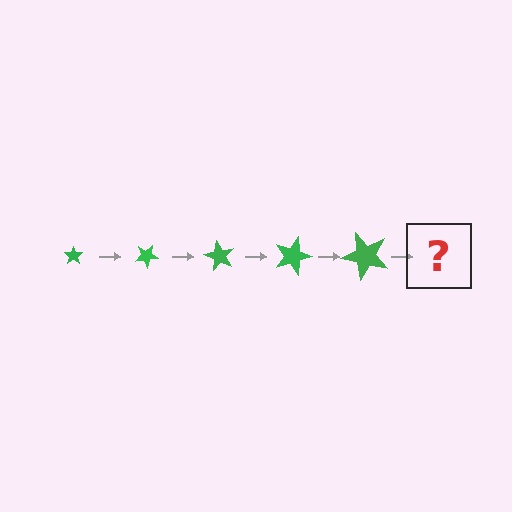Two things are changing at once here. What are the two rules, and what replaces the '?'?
The two rules are that the star grows larger each step and it rotates 30 degrees each step. The '?' should be a star, larger than the previous one and rotated 150 degrees from the start.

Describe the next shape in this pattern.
It should be a star, larger than the previous one and rotated 150 degrees from the start.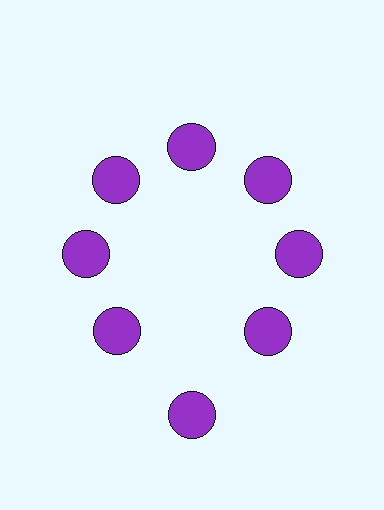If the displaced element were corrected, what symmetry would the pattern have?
It would have 8-fold rotational symmetry — the pattern would map onto itself every 45 degrees.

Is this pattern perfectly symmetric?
No. The 8 purple circles are arranged in a ring, but one element near the 6 o'clock position is pushed outward from the center, breaking the 8-fold rotational symmetry.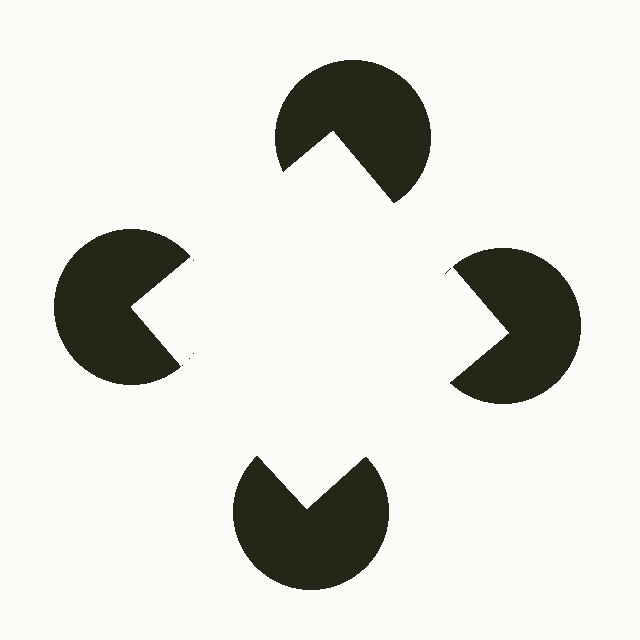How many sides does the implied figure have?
4 sides.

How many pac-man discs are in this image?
There are 4 — one at each vertex of the illusory square.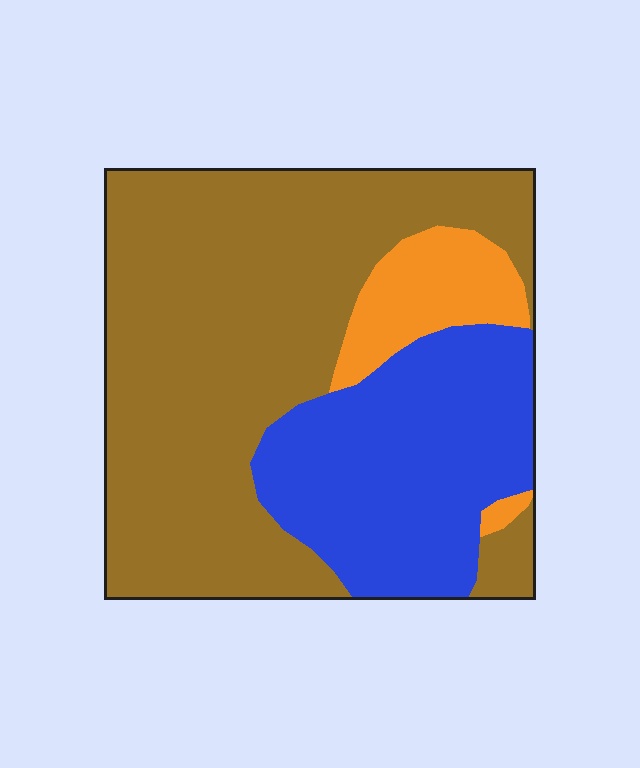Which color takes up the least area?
Orange, at roughly 10%.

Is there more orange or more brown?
Brown.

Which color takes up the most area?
Brown, at roughly 60%.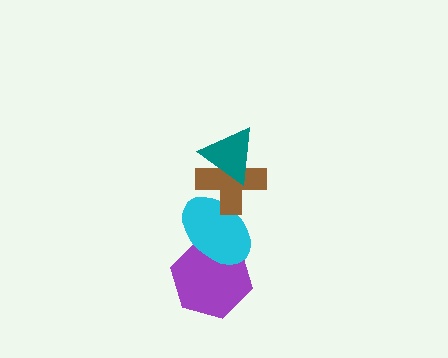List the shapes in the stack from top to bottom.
From top to bottom: the teal triangle, the brown cross, the cyan ellipse, the purple hexagon.